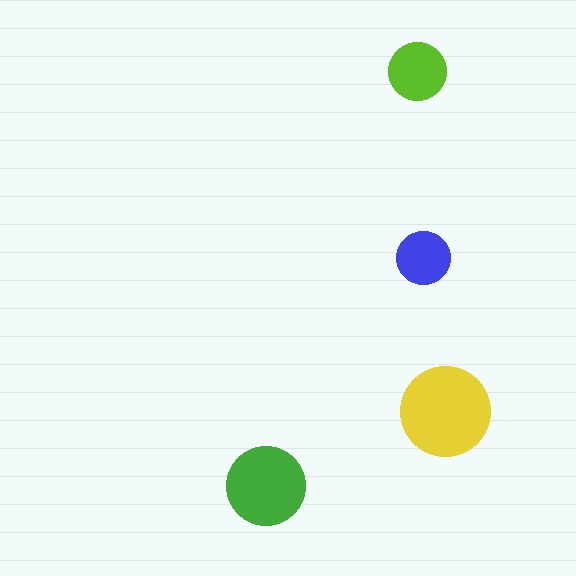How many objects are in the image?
There are 4 objects in the image.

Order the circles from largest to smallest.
the yellow one, the green one, the lime one, the blue one.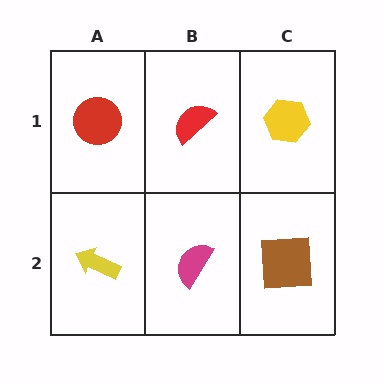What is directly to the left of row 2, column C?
A magenta semicircle.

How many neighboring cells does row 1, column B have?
3.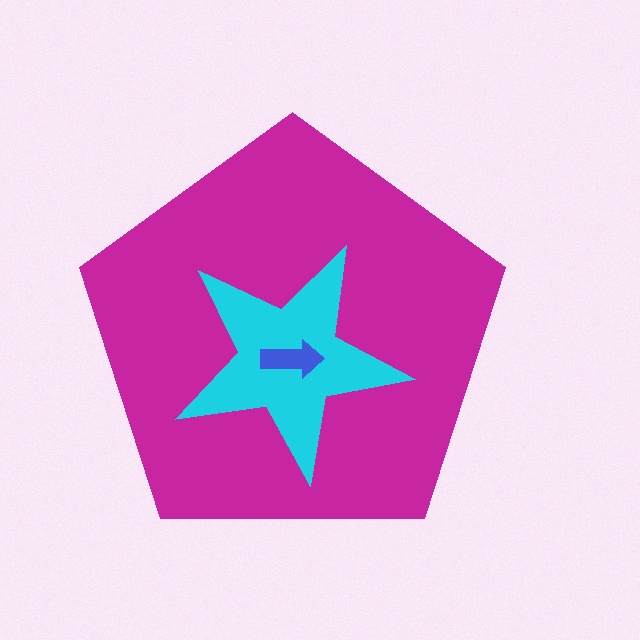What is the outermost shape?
The magenta pentagon.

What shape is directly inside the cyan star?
The blue arrow.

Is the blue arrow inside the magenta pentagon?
Yes.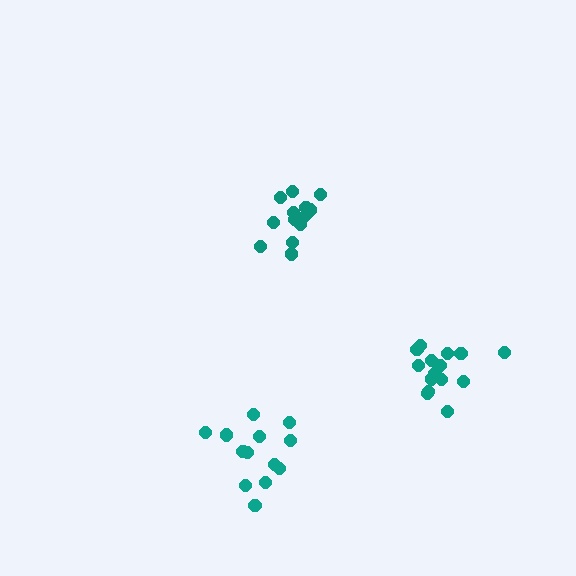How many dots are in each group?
Group 1: 15 dots, Group 2: 13 dots, Group 3: 13 dots (41 total).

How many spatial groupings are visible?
There are 3 spatial groupings.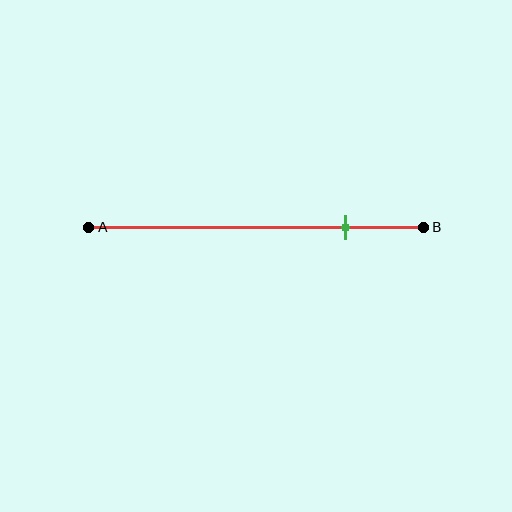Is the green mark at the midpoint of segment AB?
No, the mark is at about 75% from A, not at the 50% midpoint.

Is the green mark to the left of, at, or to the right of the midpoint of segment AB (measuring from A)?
The green mark is to the right of the midpoint of segment AB.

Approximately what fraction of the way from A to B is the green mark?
The green mark is approximately 75% of the way from A to B.